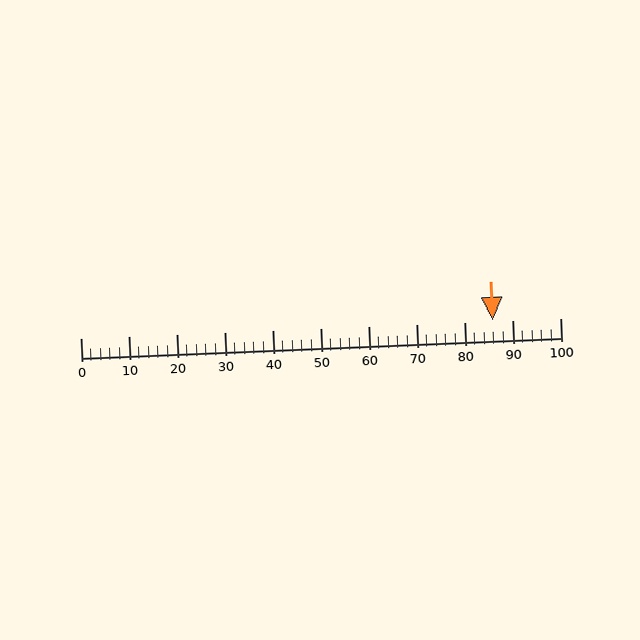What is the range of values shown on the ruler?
The ruler shows values from 0 to 100.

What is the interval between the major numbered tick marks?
The major tick marks are spaced 10 units apart.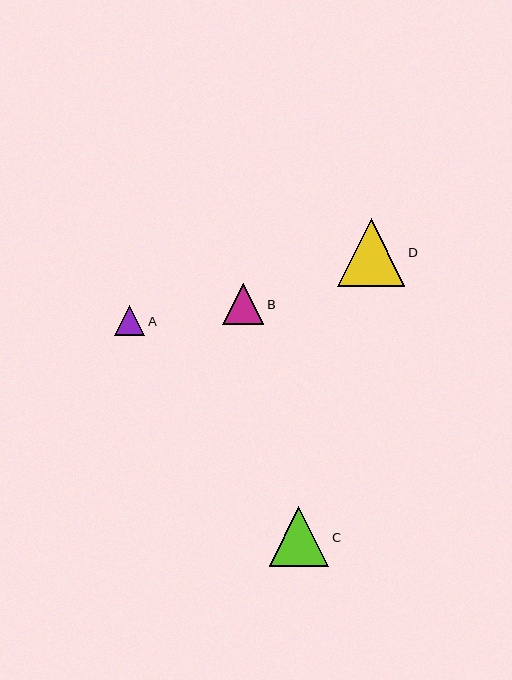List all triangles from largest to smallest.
From largest to smallest: D, C, B, A.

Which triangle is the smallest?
Triangle A is the smallest with a size of approximately 31 pixels.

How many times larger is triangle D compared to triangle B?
Triangle D is approximately 1.6 times the size of triangle B.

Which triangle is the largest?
Triangle D is the largest with a size of approximately 67 pixels.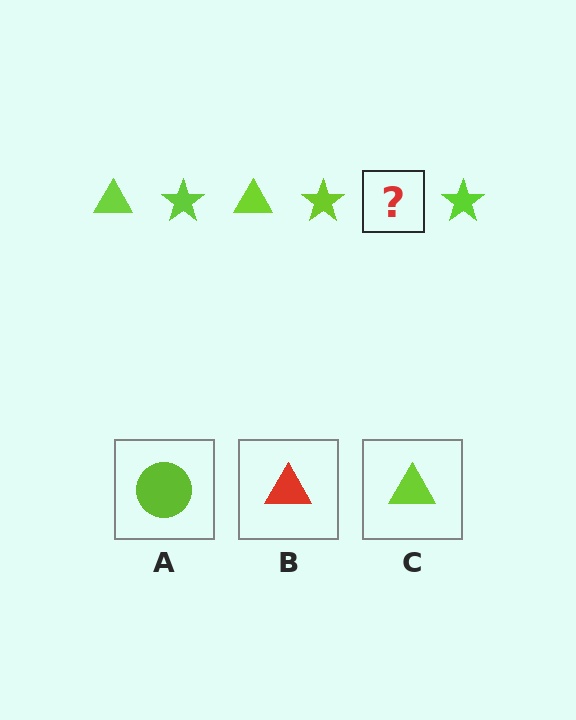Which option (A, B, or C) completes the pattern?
C.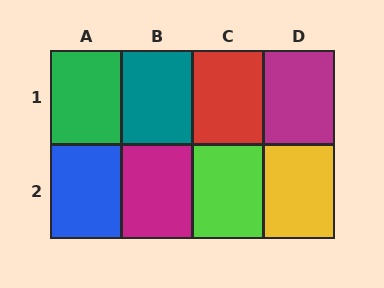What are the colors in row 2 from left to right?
Blue, magenta, lime, yellow.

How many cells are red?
1 cell is red.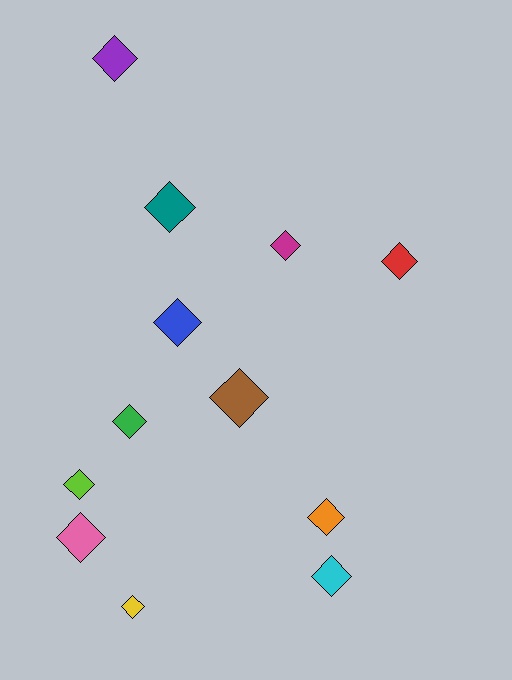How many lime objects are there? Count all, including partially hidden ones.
There is 1 lime object.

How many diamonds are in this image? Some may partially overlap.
There are 12 diamonds.